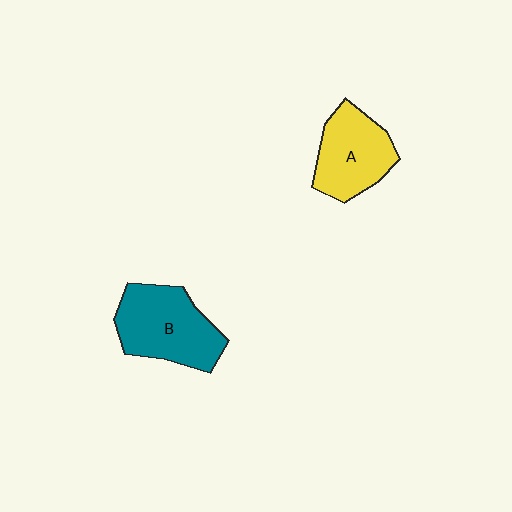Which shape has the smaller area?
Shape A (yellow).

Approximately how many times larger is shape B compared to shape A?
Approximately 1.2 times.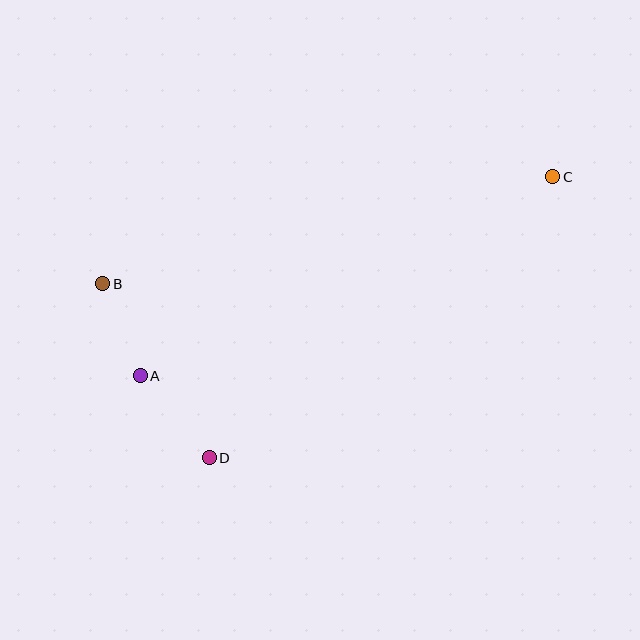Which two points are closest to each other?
Points A and B are closest to each other.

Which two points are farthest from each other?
Points B and C are farthest from each other.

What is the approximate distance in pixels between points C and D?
The distance between C and D is approximately 444 pixels.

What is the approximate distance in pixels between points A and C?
The distance between A and C is approximately 458 pixels.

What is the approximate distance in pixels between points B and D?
The distance between B and D is approximately 204 pixels.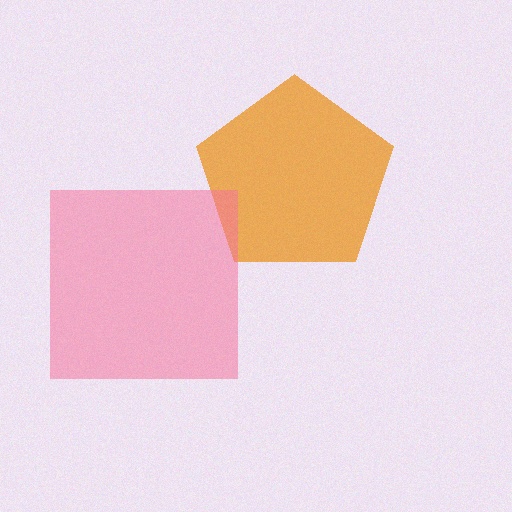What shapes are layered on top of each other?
The layered shapes are: an orange pentagon, a pink square.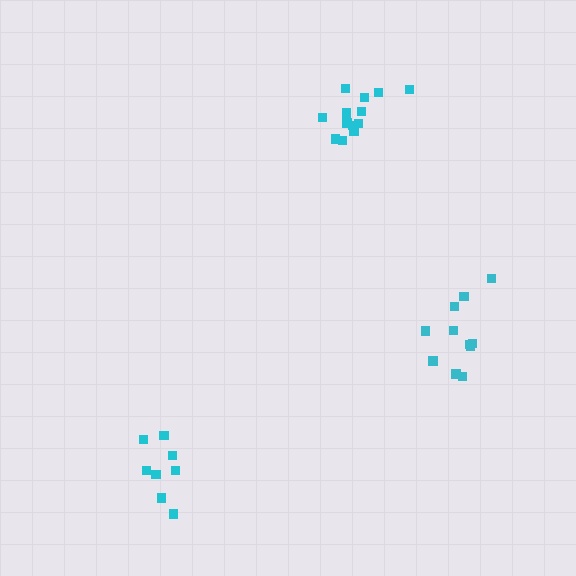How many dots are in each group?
Group 1: 11 dots, Group 2: 8 dots, Group 3: 14 dots (33 total).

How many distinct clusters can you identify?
There are 3 distinct clusters.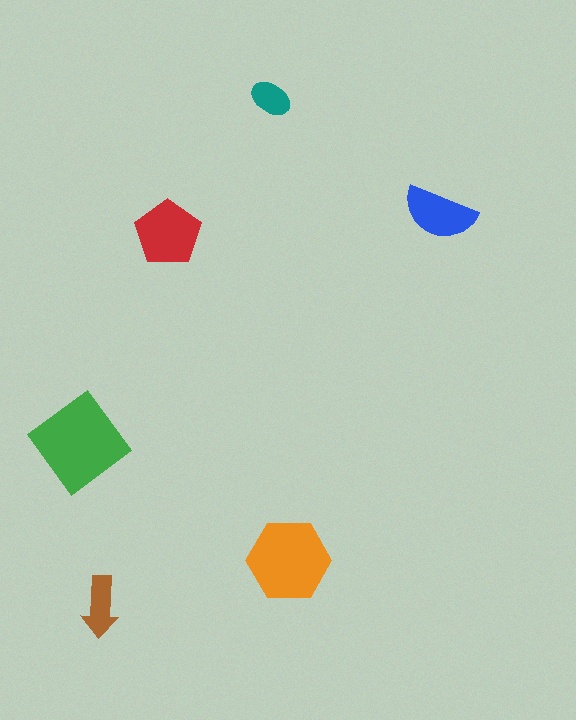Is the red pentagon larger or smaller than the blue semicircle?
Larger.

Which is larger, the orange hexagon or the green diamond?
The green diamond.